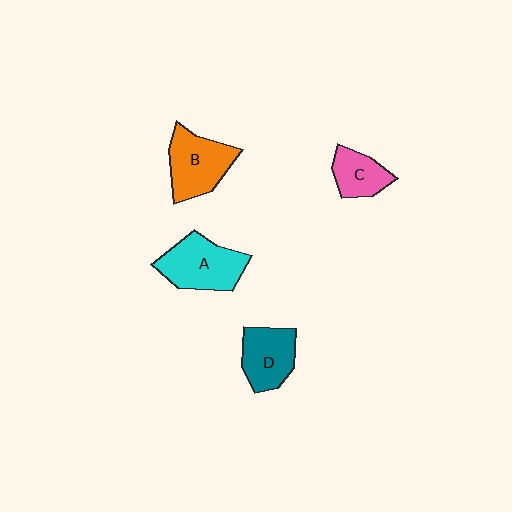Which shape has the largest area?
Shape A (cyan).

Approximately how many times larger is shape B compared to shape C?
Approximately 1.6 times.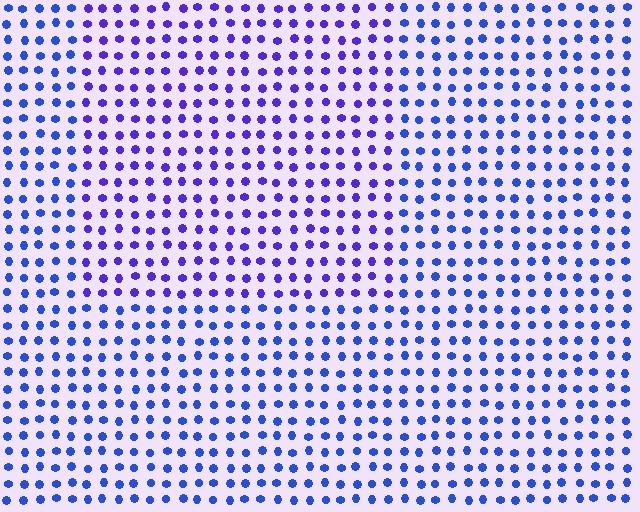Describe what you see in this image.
The image is filled with small blue elements in a uniform arrangement. A rectangle-shaped region is visible where the elements are tinted to a slightly different hue, forming a subtle color boundary.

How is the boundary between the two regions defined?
The boundary is defined purely by a slight shift in hue (about 28 degrees). Spacing, size, and orientation are identical on both sides.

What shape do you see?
I see a rectangle.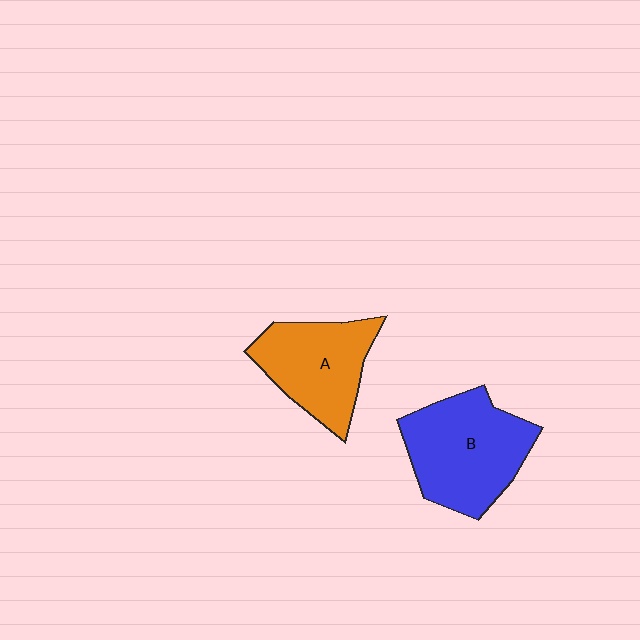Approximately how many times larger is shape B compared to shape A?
Approximately 1.2 times.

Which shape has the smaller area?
Shape A (orange).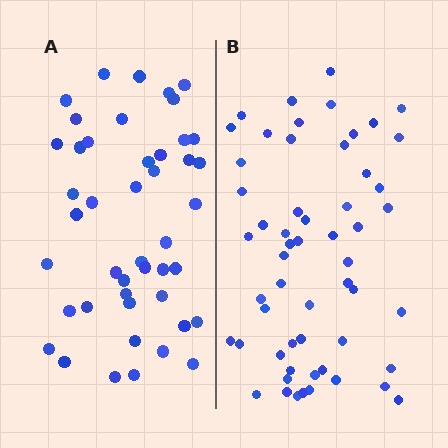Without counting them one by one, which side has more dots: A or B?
Region B (the right region) has more dots.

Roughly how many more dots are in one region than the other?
Region B has roughly 12 or so more dots than region A.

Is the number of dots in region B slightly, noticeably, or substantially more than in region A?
Region B has only slightly more — the two regions are fairly close. The ratio is roughly 1.2 to 1.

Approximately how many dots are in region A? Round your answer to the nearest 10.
About 40 dots. (The exact count is 45, which rounds to 40.)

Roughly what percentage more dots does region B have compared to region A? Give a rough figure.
About 25% more.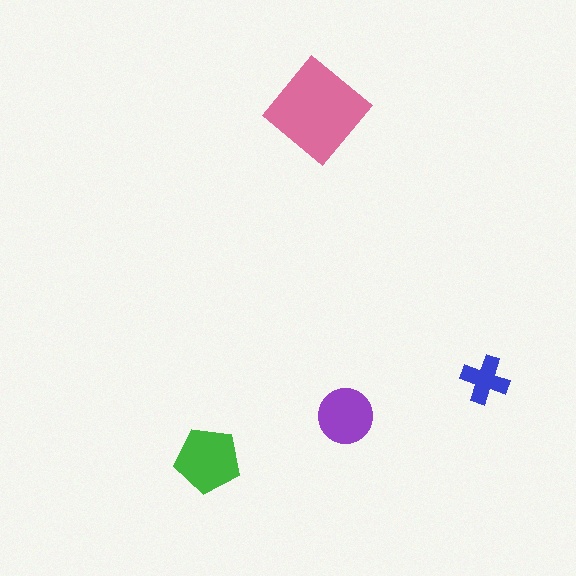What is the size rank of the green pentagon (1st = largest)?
2nd.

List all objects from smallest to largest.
The blue cross, the purple circle, the green pentagon, the pink diamond.